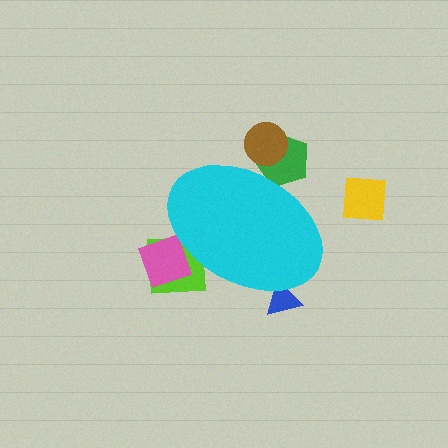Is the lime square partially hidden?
Yes, the lime square is partially hidden behind the cyan ellipse.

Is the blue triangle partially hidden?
Yes, the blue triangle is partially hidden behind the cyan ellipse.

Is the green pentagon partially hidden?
Yes, the green pentagon is partially hidden behind the cyan ellipse.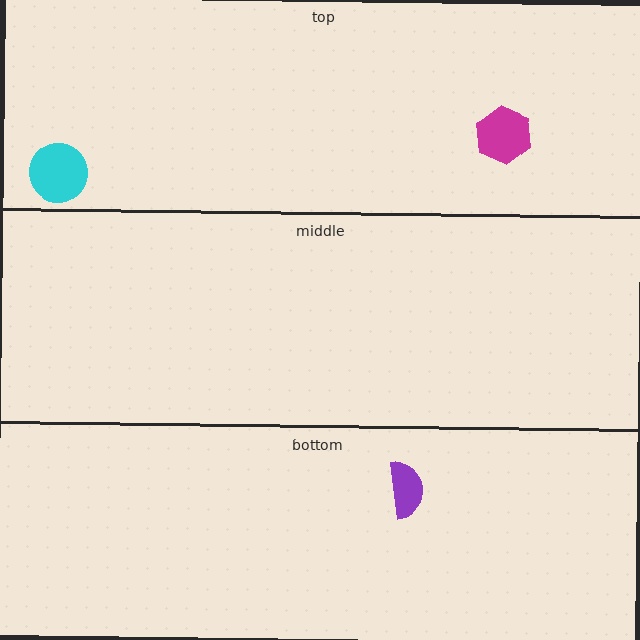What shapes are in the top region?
The magenta hexagon, the cyan circle.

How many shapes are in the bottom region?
1.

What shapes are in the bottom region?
The purple semicircle.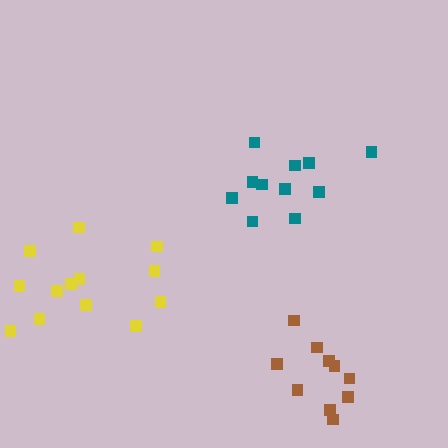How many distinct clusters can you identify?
There are 3 distinct clusters.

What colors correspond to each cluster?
The clusters are colored: teal, brown, yellow.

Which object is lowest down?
The brown cluster is bottommost.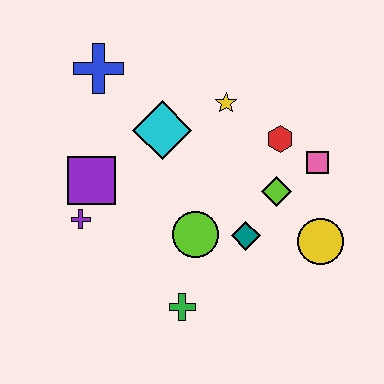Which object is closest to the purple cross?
The purple square is closest to the purple cross.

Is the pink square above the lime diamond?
Yes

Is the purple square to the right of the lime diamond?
No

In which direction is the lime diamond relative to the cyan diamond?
The lime diamond is to the right of the cyan diamond.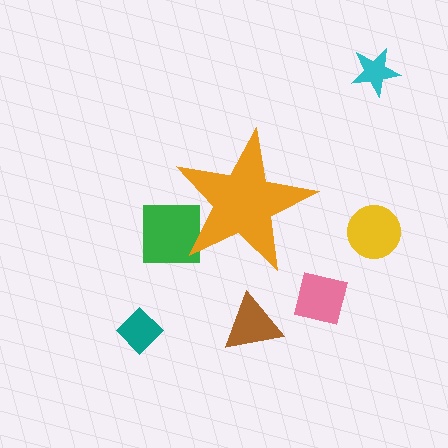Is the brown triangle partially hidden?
No, the brown triangle is fully visible.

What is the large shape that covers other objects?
An orange star.